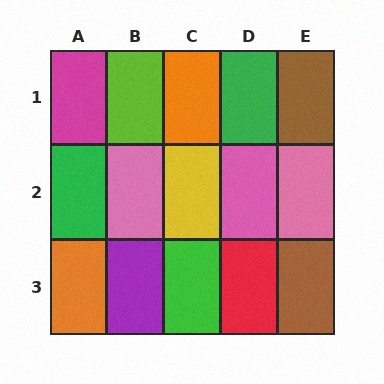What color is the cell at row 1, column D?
Green.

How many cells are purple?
1 cell is purple.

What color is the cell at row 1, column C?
Orange.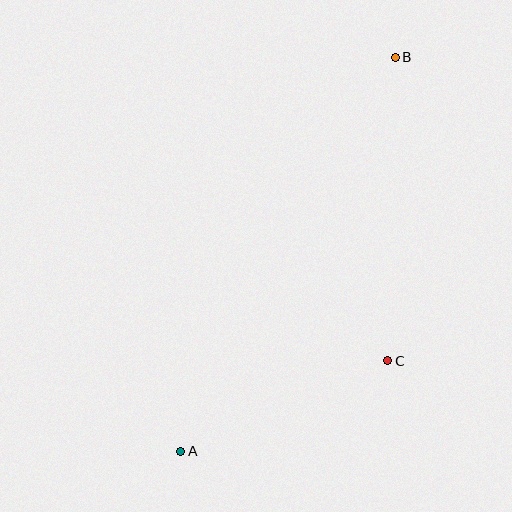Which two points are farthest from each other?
Points A and B are farthest from each other.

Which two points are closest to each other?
Points A and C are closest to each other.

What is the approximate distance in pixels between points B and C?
The distance between B and C is approximately 304 pixels.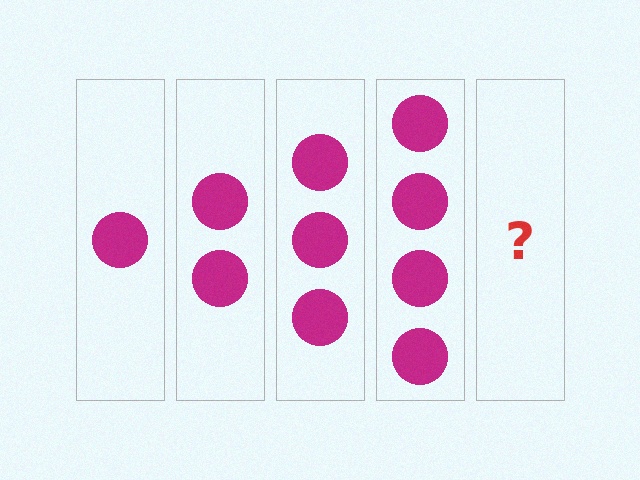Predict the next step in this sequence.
The next step is 5 circles.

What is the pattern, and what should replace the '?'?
The pattern is that each step adds one more circle. The '?' should be 5 circles.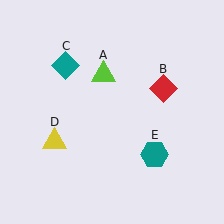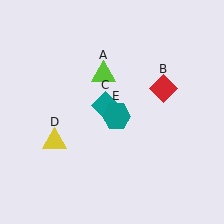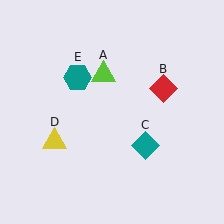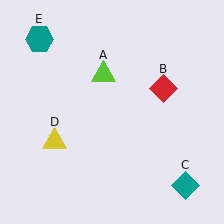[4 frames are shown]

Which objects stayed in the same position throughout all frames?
Lime triangle (object A) and red diamond (object B) and yellow triangle (object D) remained stationary.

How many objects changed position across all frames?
2 objects changed position: teal diamond (object C), teal hexagon (object E).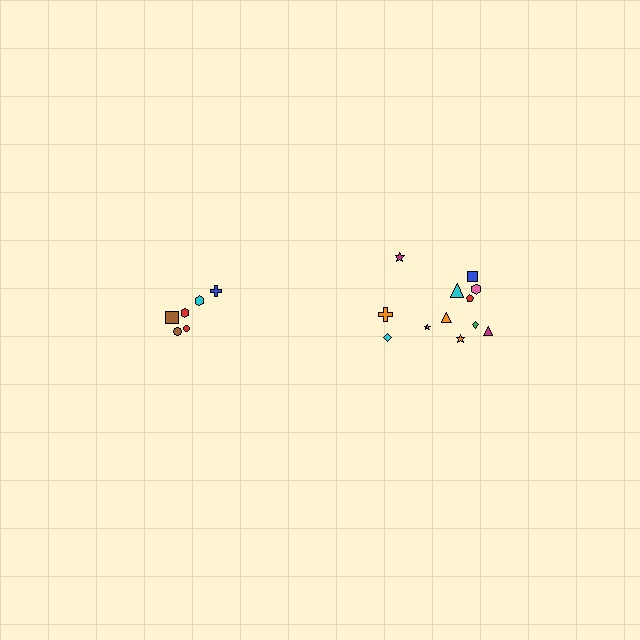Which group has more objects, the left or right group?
The right group.